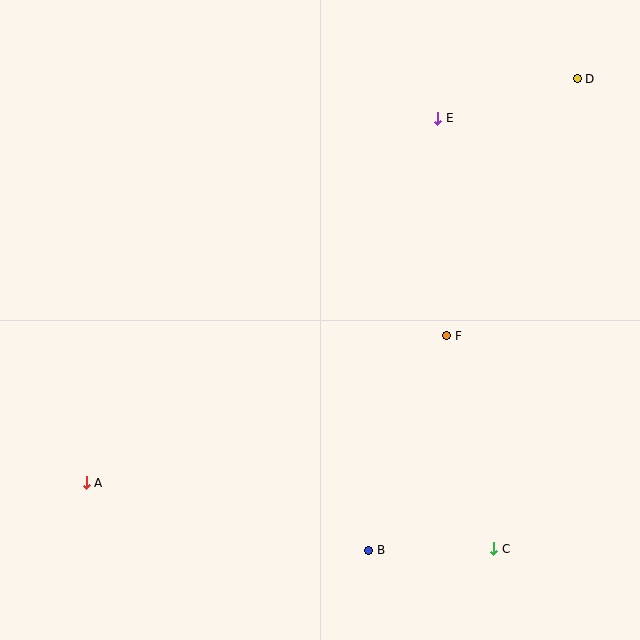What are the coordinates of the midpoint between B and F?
The midpoint between B and F is at (408, 443).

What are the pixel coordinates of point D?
Point D is at (577, 79).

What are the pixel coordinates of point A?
Point A is at (86, 483).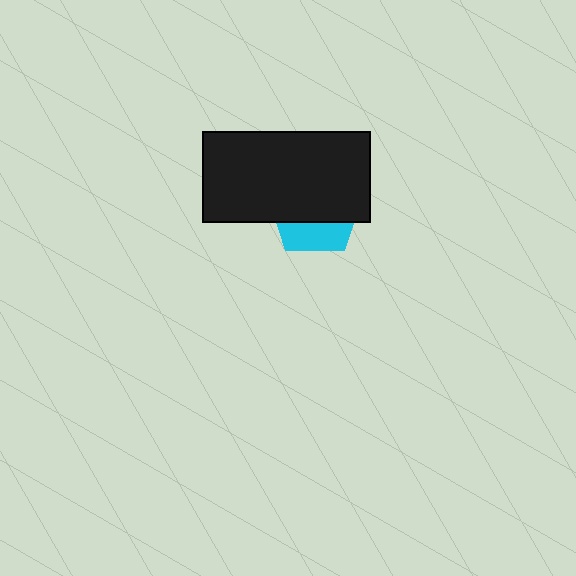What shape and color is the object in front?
The object in front is a black rectangle.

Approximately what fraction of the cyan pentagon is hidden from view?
Roughly 69% of the cyan pentagon is hidden behind the black rectangle.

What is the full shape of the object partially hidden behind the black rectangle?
The partially hidden object is a cyan pentagon.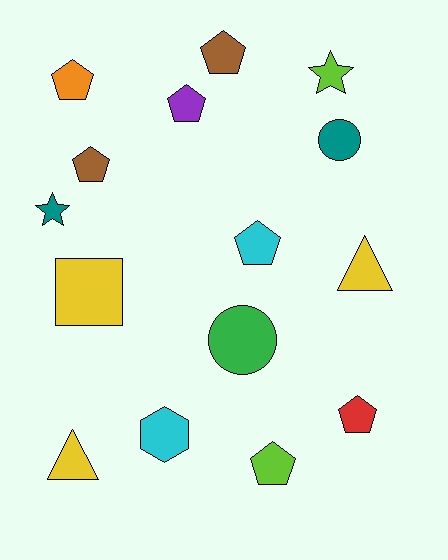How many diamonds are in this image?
There are no diamonds.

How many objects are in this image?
There are 15 objects.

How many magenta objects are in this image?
There are no magenta objects.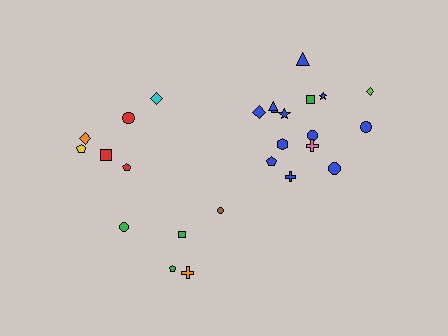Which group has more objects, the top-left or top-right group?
The top-right group.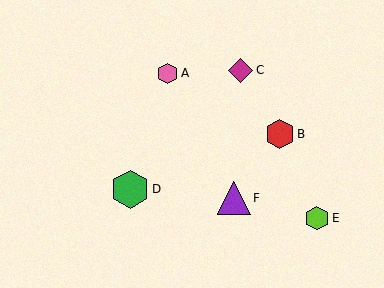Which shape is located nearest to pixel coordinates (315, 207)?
The lime hexagon (labeled E) at (317, 218) is nearest to that location.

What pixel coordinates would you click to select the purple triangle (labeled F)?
Click at (234, 198) to select the purple triangle F.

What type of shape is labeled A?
Shape A is a pink hexagon.